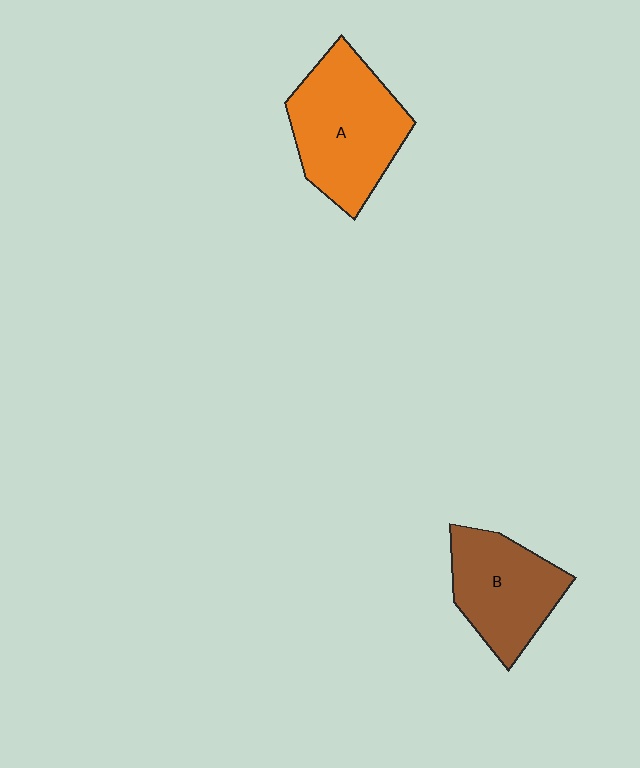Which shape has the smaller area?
Shape B (brown).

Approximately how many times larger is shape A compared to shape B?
Approximately 1.3 times.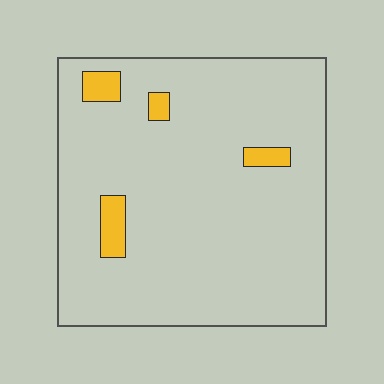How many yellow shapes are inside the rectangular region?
4.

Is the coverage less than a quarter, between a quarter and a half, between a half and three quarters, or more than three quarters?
Less than a quarter.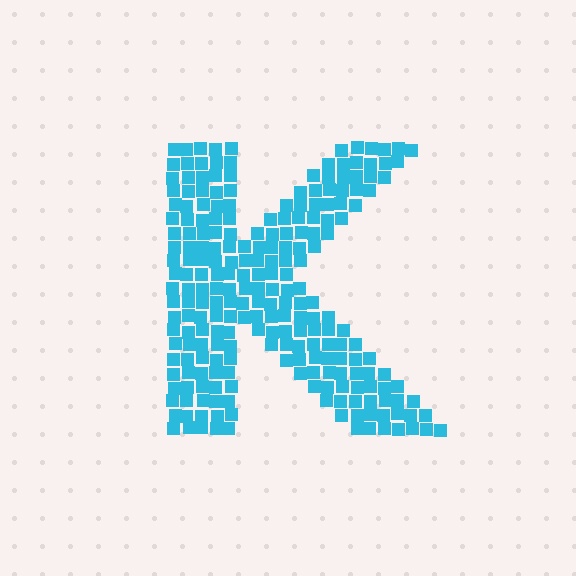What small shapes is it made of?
It is made of small squares.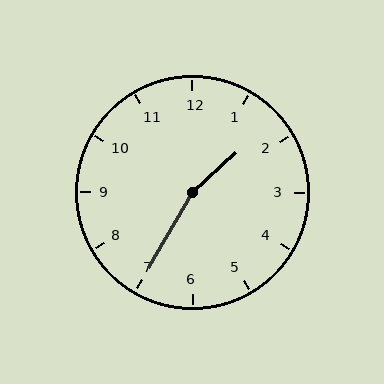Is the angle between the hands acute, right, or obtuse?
It is obtuse.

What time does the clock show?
1:35.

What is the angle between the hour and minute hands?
Approximately 162 degrees.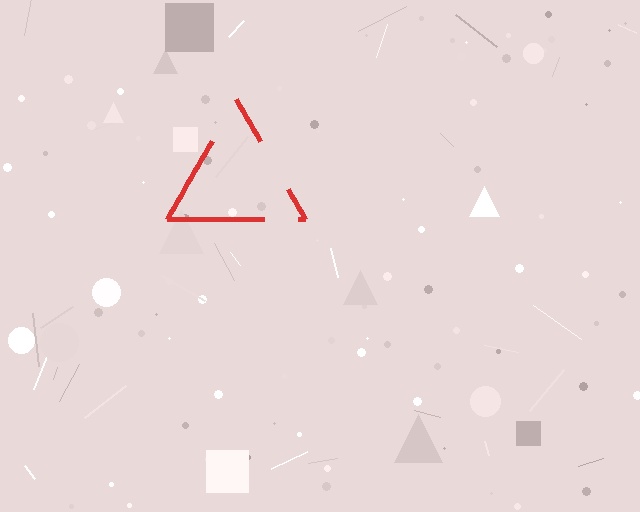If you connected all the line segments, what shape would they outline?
They would outline a triangle.